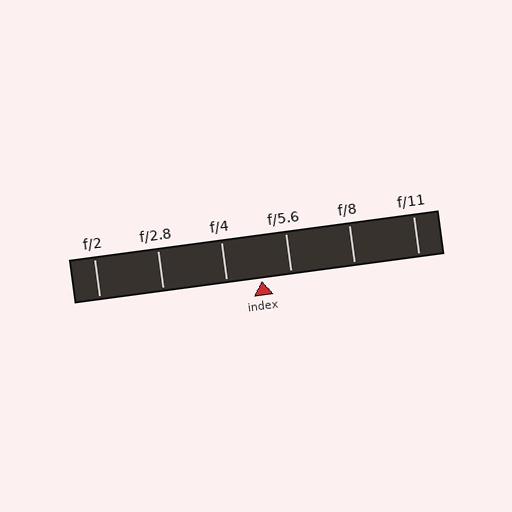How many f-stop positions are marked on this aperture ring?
There are 6 f-stop positions marked.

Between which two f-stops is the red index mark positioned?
The index mark is between f/4 and f/5.6.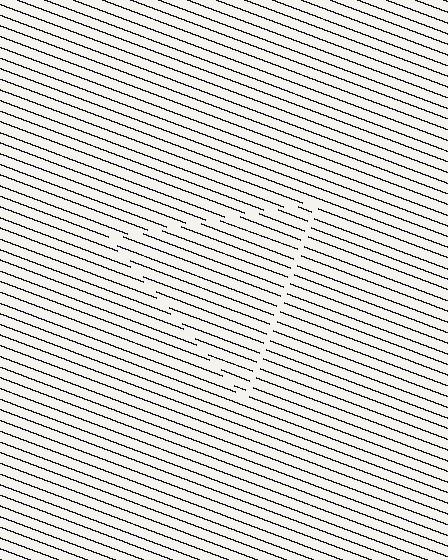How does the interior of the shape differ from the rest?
The interior of the shape contains the same grating, shifted by half a period — the contour is defined by the phase discontinuity where line-ends from the inner and outer gratings abut.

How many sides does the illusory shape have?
3 sides — the line-ends trace a triangle.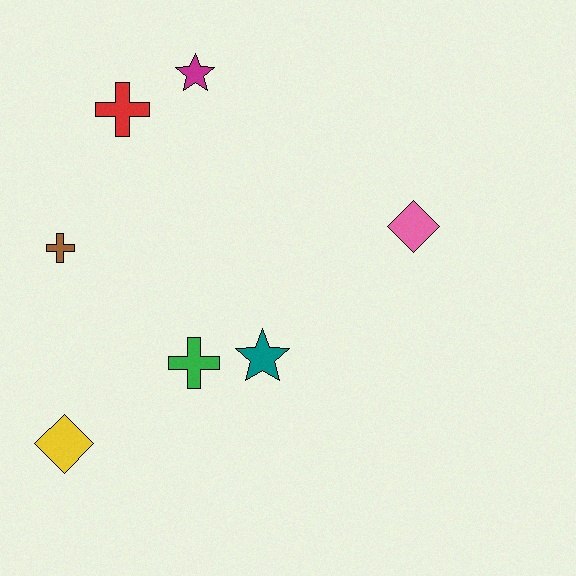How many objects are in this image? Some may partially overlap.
There are 7 objects.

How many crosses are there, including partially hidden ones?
There are 3 crosses.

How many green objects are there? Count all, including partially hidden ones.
There is 1 green object.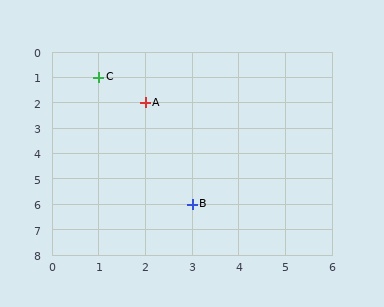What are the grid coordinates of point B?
Point B is at grid coordinates (3, 6).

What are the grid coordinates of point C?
Point C is at grid coordinates (1, 1).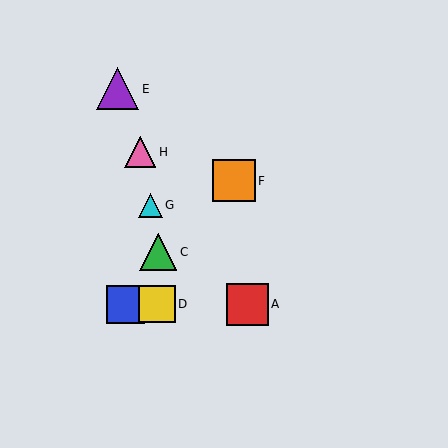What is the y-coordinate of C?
Object C is at y≈252.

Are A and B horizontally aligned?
Yes, both are at y≈304.